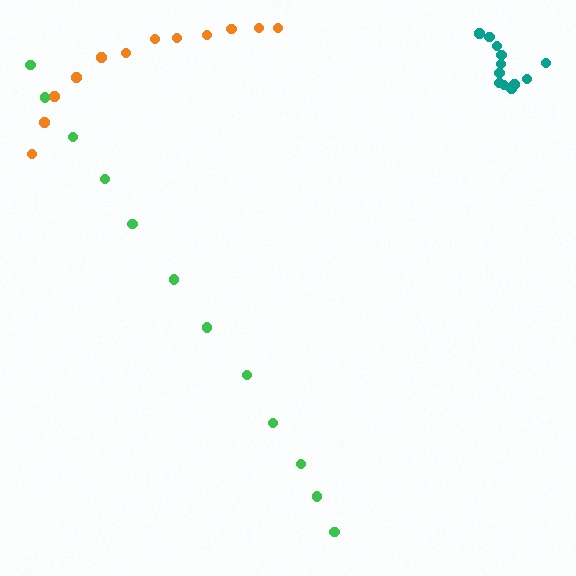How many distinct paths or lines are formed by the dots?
There are 3 distinct paths.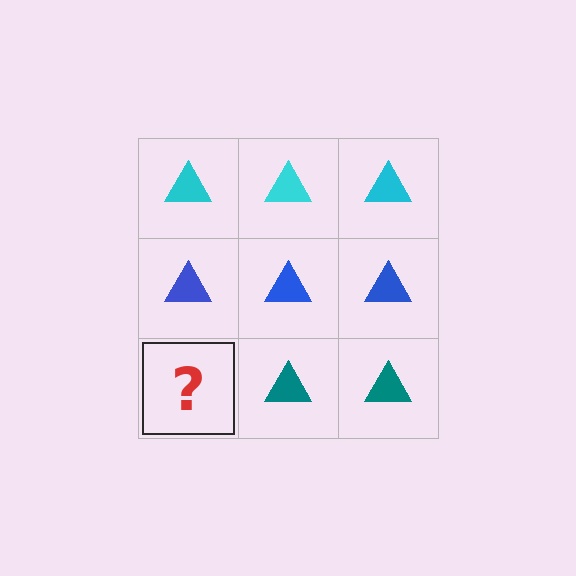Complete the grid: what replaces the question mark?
The question mark should be replaced with a teal triangle.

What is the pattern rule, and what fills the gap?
The rule is that each row has a consistent color. The gap should be filled with a teal triangle.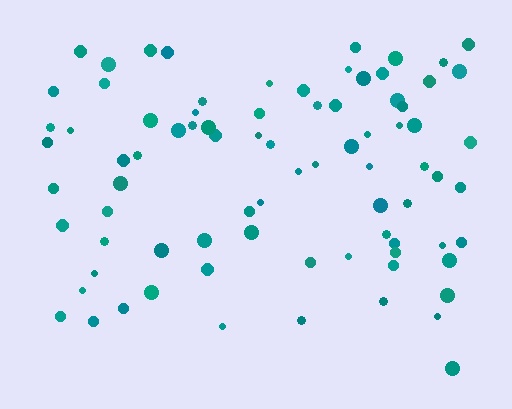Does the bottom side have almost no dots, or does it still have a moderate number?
Still a moderate number, just noticeably fewer than the top.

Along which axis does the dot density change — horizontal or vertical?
Vertical.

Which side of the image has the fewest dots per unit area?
The bottom.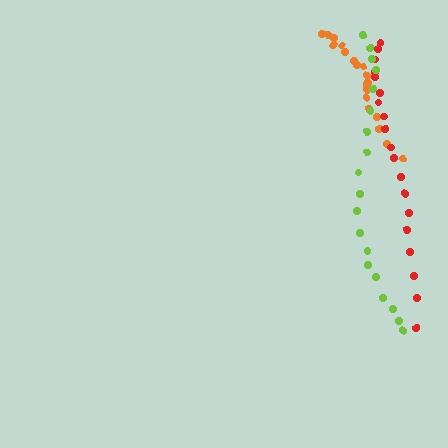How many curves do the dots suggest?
There are 3 distinct paths.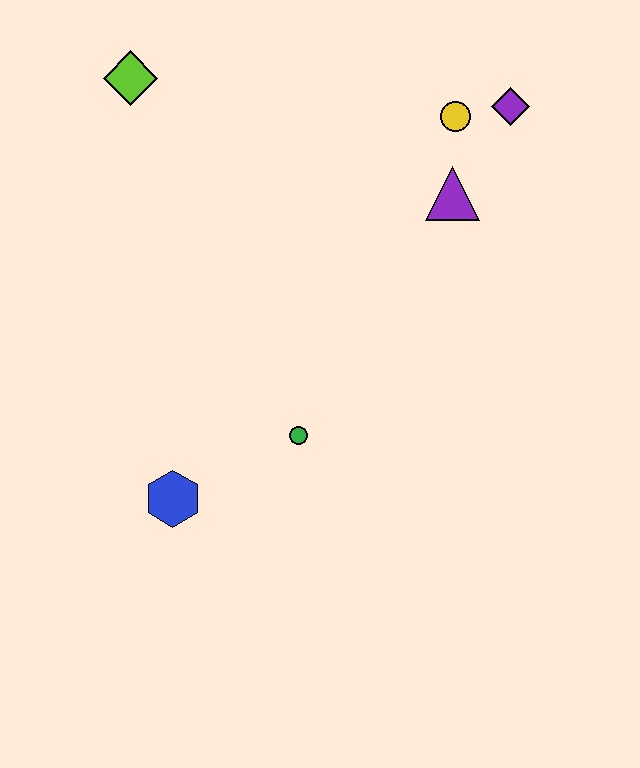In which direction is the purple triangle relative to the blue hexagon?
The purple triangle is above the blue hexagon.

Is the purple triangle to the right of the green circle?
Yes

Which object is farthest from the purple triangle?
The blue hexagon is farthest from the purple triangle.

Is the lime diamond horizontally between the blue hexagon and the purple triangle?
No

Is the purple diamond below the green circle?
No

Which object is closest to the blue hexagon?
The green circle is closest to the blue hexagon.